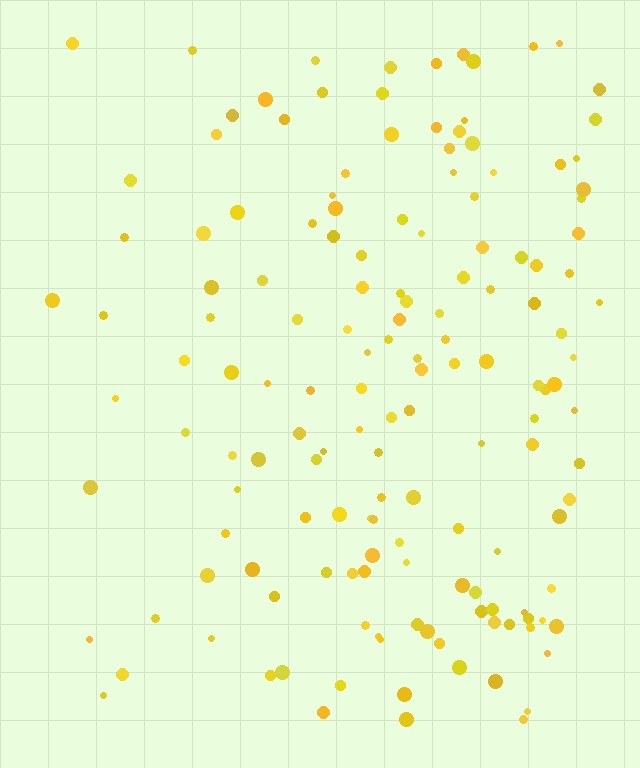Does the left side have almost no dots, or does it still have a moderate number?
Still a moderate number, just noticeably fewer than the right.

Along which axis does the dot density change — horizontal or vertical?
Horizontal.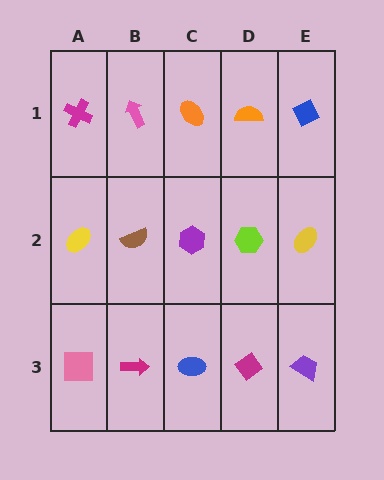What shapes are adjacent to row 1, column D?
A lime hexagon (row 2, column D), an orange ellipse (row 1, column C), a blue diamond (row 1, column E).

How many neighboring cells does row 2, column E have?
3.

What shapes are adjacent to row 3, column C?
A purple hexagon (row 2, column C), a magenta arrow (row 3, column B), a magenta diamond (row 3, column D).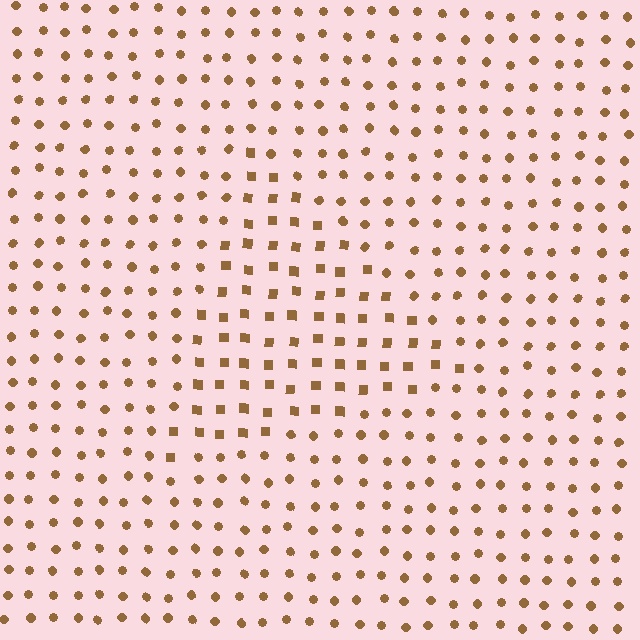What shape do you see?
I see a triangle.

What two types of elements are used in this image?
The image uses squares inside the triangle region and circles outside it.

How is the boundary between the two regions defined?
The boundary is defined by a change in element shape: squares inside vs. circles outside. All elements share the same color and spacing.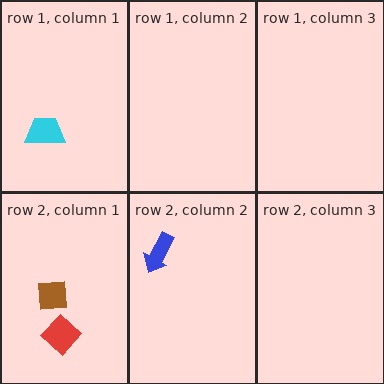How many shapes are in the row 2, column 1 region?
2.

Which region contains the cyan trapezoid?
The row 1, column 1 region.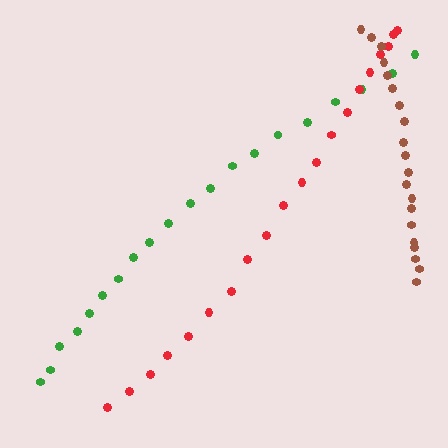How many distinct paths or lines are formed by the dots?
There are 3 distinct paths.